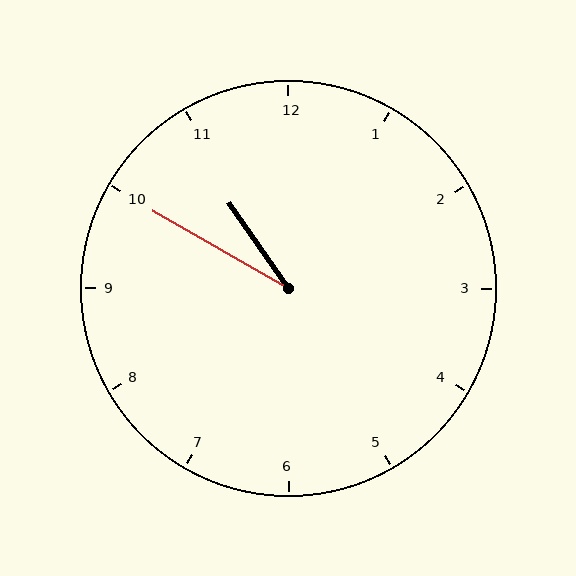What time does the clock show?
10:50.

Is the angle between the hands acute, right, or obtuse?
It is acute.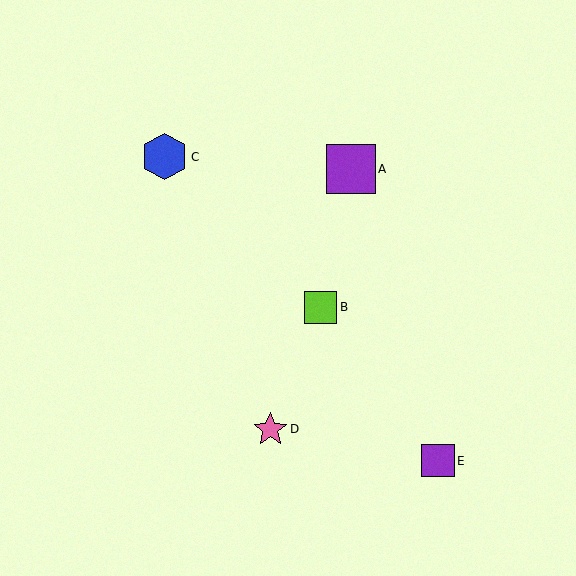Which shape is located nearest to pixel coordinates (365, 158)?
The purple square (labeled A) at (351, 169) is nearest to that location.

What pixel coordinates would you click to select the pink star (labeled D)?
Click at (270, 429) to select the pink star D.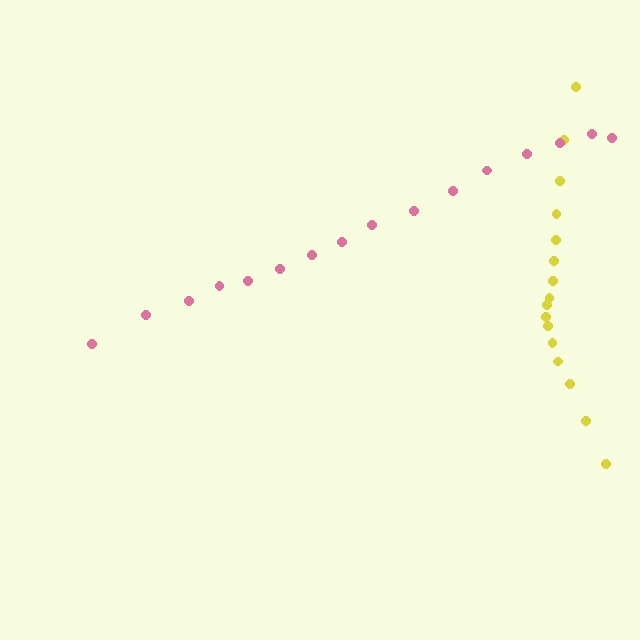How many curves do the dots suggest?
There are 2 distinct paths.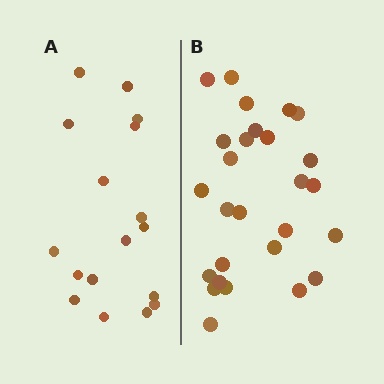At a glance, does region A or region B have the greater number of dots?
Region B (the right region) has more dots.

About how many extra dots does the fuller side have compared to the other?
Region B has roughly 10 or so more dots than region A.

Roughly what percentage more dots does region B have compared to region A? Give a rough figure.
About 60% more.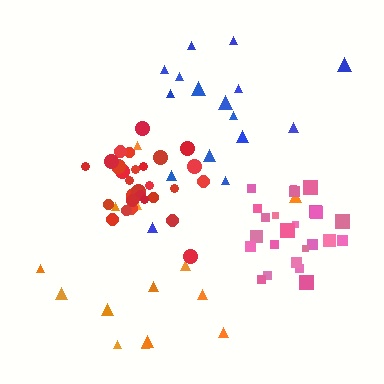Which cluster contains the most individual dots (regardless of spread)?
Red (29).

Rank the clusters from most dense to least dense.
red, pink, blue, orange.